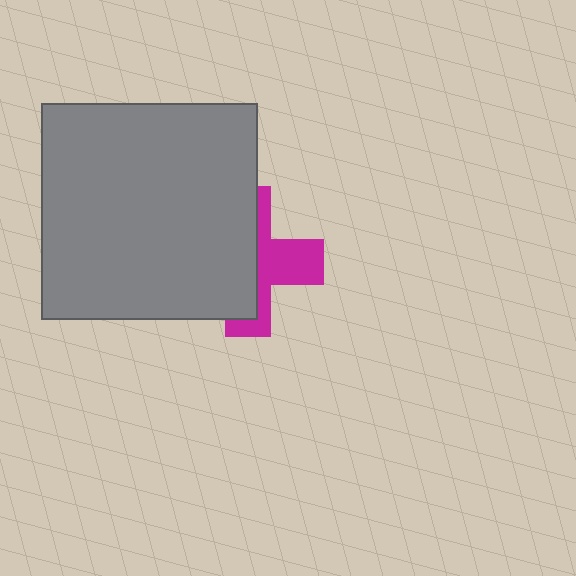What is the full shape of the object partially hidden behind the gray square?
The partially hidden object is a magenta cross.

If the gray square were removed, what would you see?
You would see the complete magenta cross.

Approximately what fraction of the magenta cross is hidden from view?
Roughly 57% of the magenta cross is hidden behind the gray square.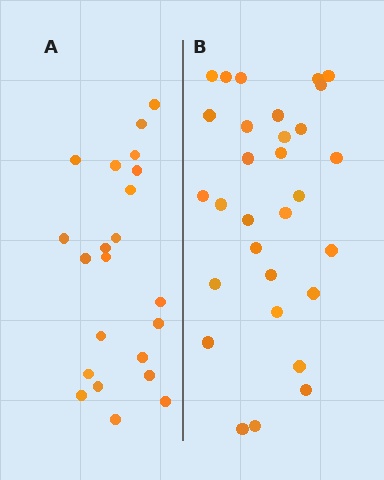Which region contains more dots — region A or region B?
Region B (the right region) has more dots.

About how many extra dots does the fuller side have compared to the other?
Region B has roughly 8 or so more dots than region A.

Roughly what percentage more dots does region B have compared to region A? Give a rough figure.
About 35% more.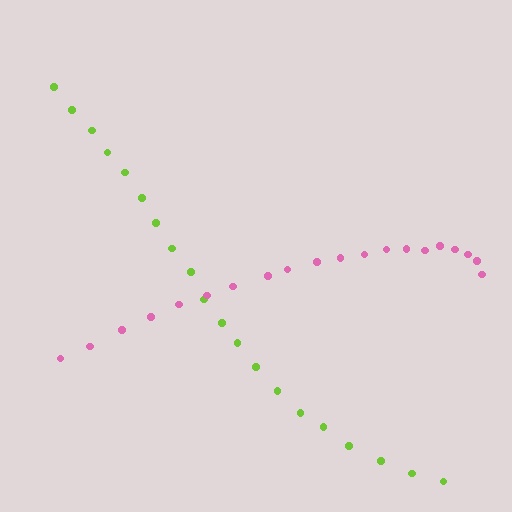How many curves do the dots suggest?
There are 2 distinct paths.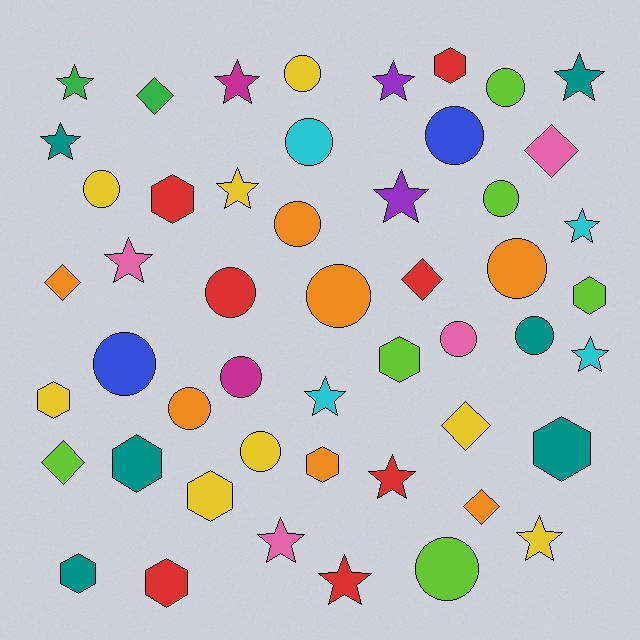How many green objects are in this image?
There are 2 green objects.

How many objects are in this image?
There are 50 objects.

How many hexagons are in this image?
There are 11 hexagons.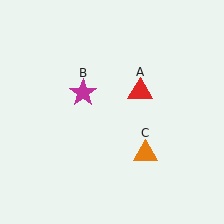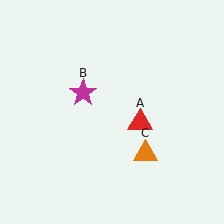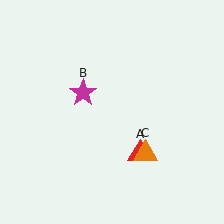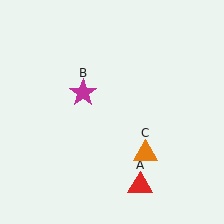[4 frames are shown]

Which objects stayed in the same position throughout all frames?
Magenta star (object B) and orange triangle (object C) remained stationary.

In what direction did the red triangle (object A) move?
The red triangle (object A) moved down.